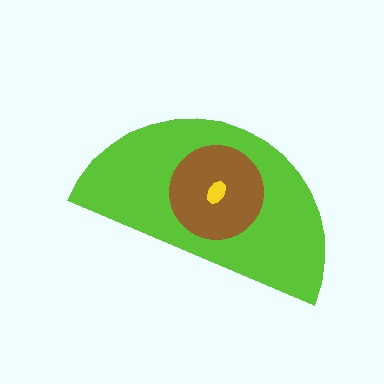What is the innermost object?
The yellow ellipse.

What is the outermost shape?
The lime semicircle.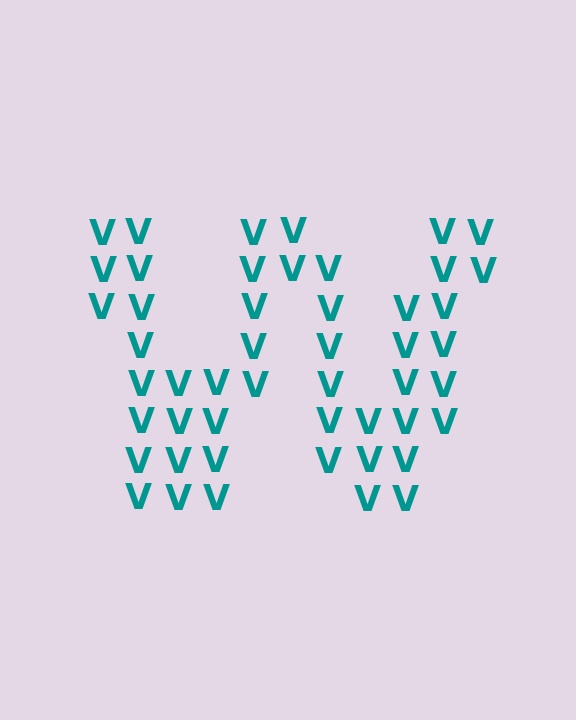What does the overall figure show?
The overall figure shows the letter W.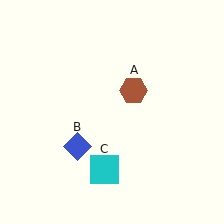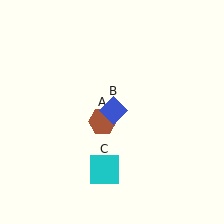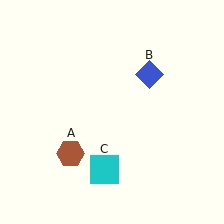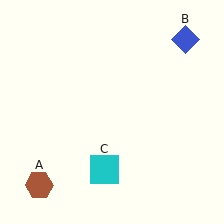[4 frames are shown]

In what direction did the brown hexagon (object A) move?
The brown hexagon (object A) moved down and to the left.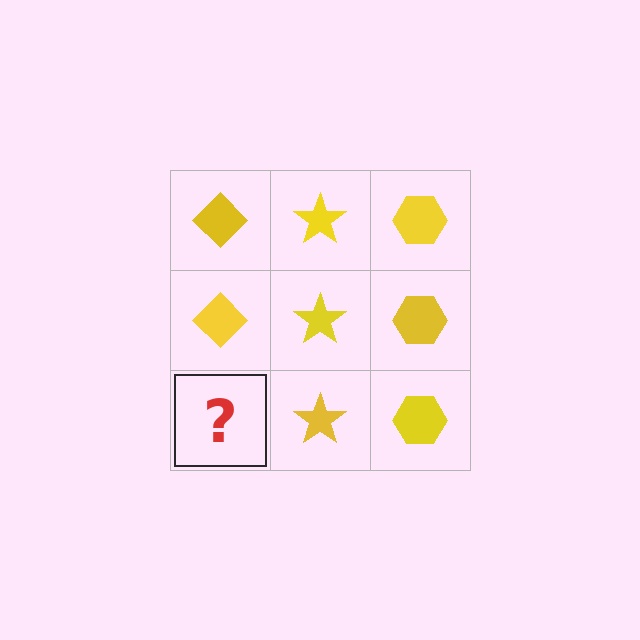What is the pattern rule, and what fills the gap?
The rule is that each column has a consistent shape. The gap should be filled with a yellow diamond.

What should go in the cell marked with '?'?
The missing cell should contain a yellow diamond.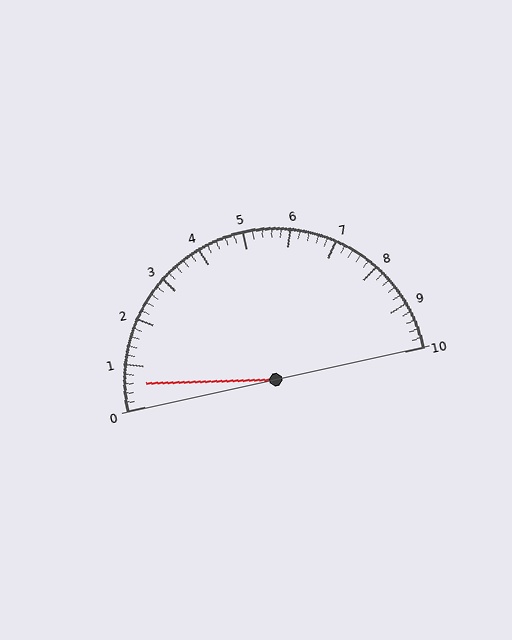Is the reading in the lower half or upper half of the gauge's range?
The reading is in the lower half of the range (0 to 10).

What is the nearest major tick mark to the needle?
The nearest major tick mark is 1.